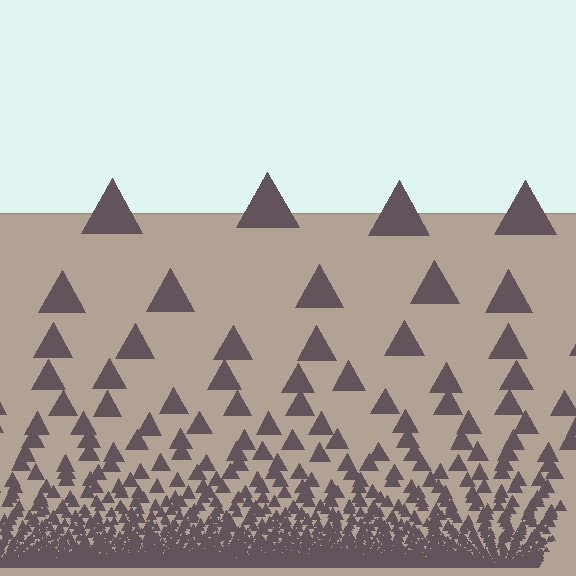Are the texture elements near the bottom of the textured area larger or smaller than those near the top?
Smaller. The gradient is inverted — elements near the bottom are smaller and denser.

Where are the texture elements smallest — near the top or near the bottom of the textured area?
Near the bottom.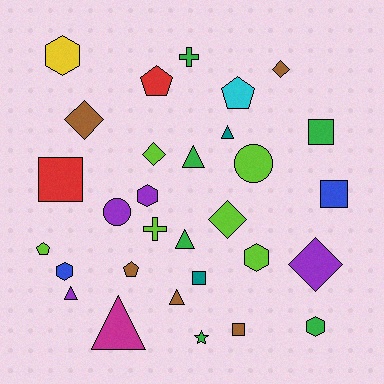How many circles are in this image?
There are 2 circles.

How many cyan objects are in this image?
There is 1 cyan object.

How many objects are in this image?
There are 30 objects.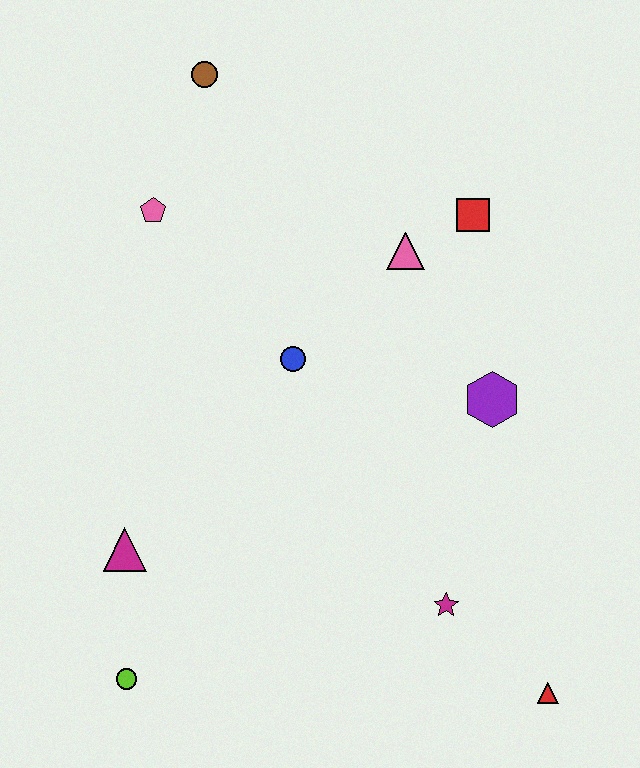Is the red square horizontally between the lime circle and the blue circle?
No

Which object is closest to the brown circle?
The pink pentagon is closest to the brown circle.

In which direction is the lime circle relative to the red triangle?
The lime circle is to the left of the red triangle.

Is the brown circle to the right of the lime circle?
Yes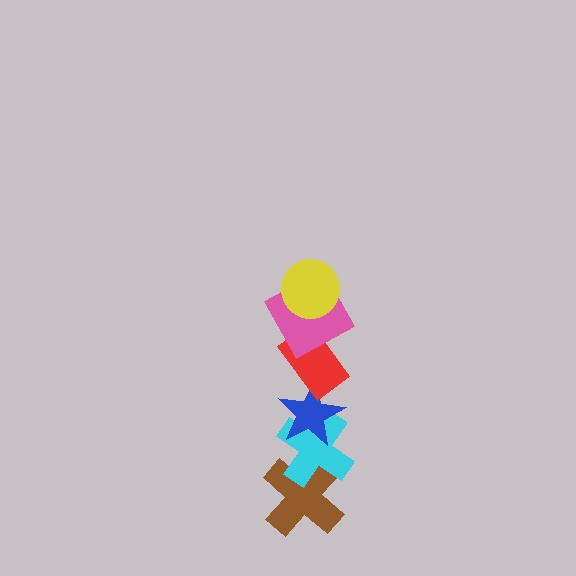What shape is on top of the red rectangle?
The pink square is on top of the red rectangle.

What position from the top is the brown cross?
The brown cross is 6th from the top.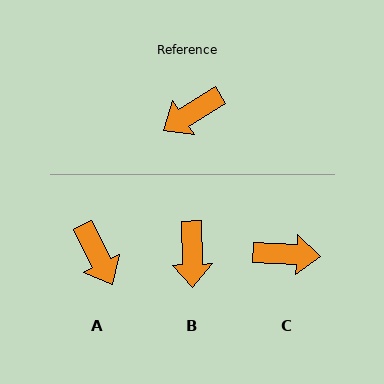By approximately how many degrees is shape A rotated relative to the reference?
Approximately 85 degrees counter-clockwise.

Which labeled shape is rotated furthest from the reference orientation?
C, about 145 degrees away.